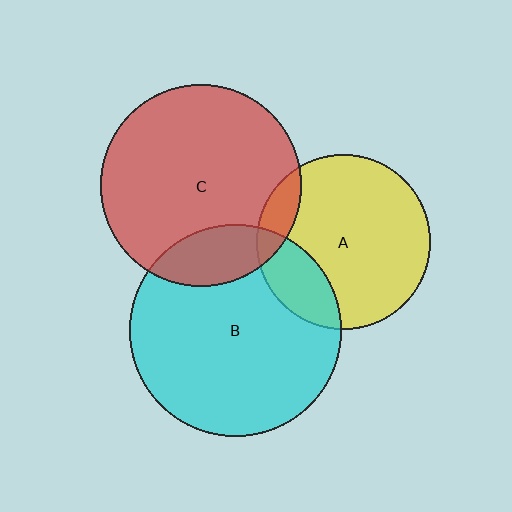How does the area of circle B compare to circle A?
Approximately 1.5 times.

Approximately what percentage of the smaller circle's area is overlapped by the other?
Approximately 20%.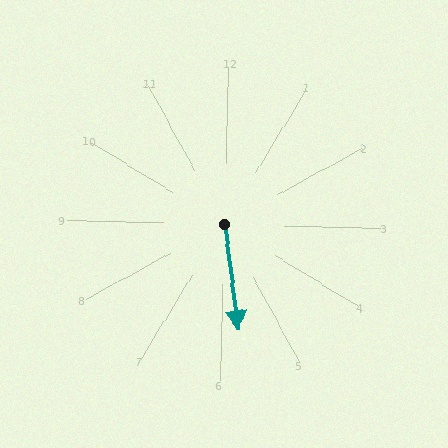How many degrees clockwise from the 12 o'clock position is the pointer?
Approximately 171 degrees.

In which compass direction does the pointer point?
South.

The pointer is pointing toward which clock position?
Roughly 6 o'clock.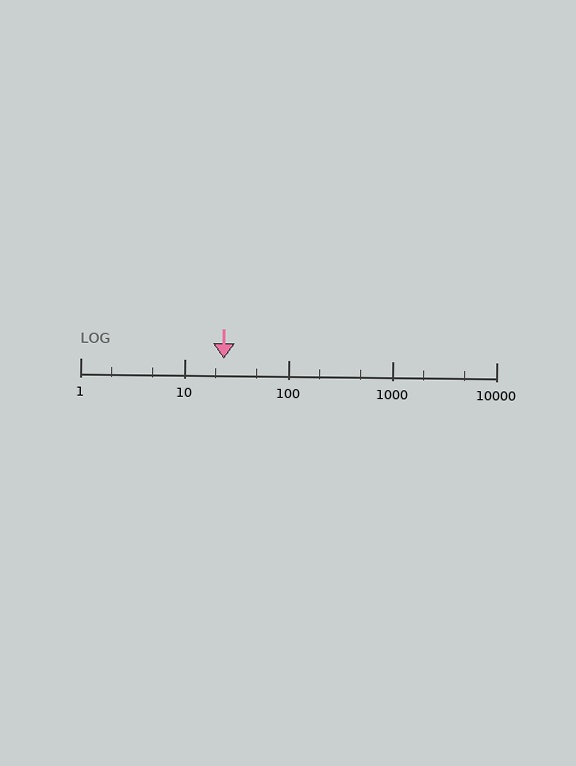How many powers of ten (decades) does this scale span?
The scale spans 4 decades, from 1 to 10000.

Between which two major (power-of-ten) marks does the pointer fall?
The pointer is between 10 and 100.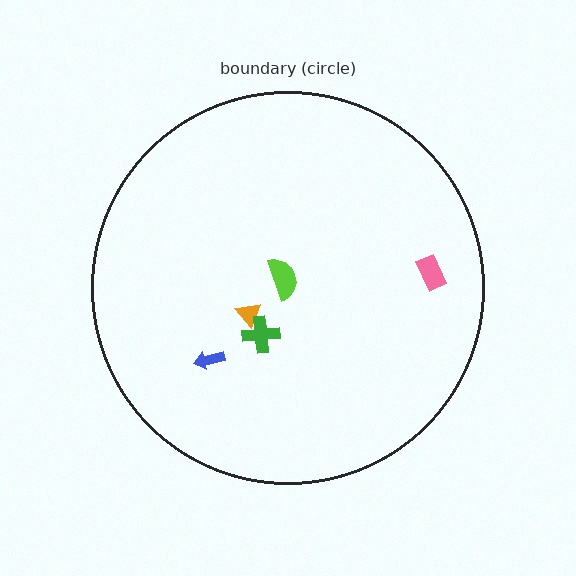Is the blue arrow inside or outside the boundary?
Inside.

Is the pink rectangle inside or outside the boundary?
Inside.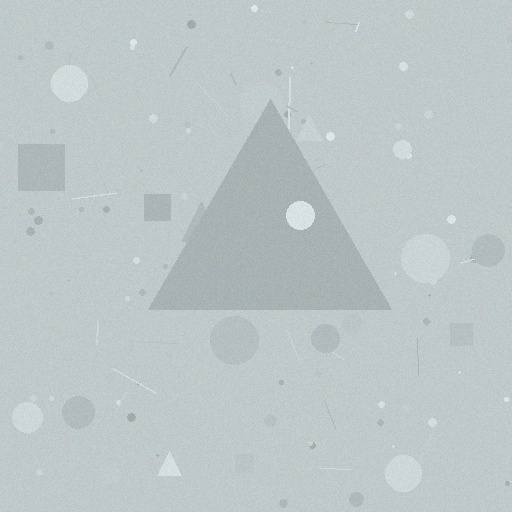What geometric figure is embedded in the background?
A triangle is embedded in the background.